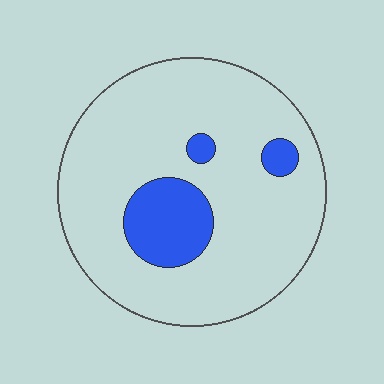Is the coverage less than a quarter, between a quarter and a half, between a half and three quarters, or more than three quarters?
Less than a quarter.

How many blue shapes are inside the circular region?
3.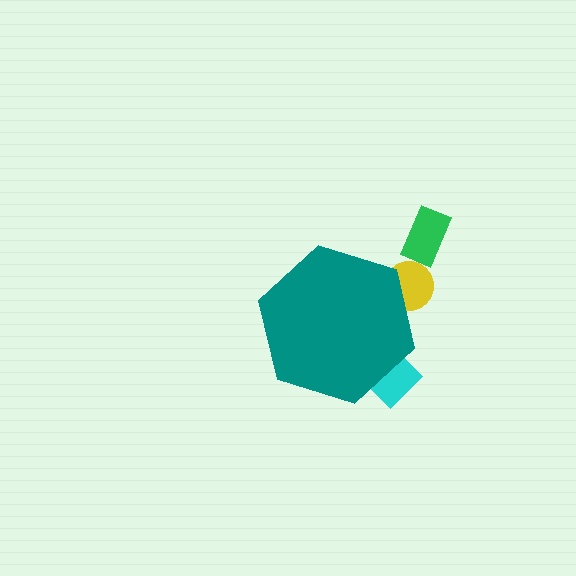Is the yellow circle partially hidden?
Yes, the yellow circle is partially hidden behind the teal hexagon.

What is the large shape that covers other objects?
A teal hexagon.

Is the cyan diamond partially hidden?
Yes, the cyan diamond is partially hidden behind the teal hexagon.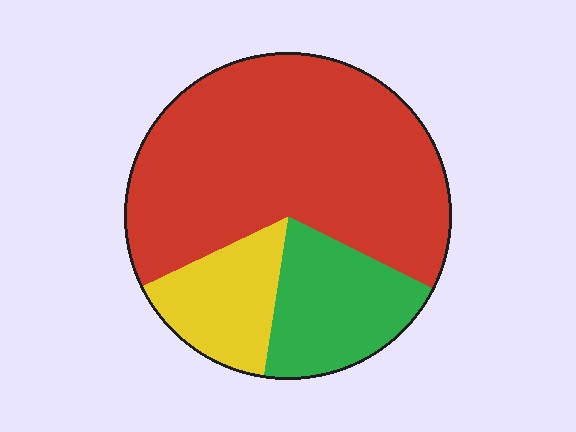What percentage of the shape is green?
Green takes up between a sixth and a third of the shape.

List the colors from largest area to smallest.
From largest to smallest: red, green, yellow.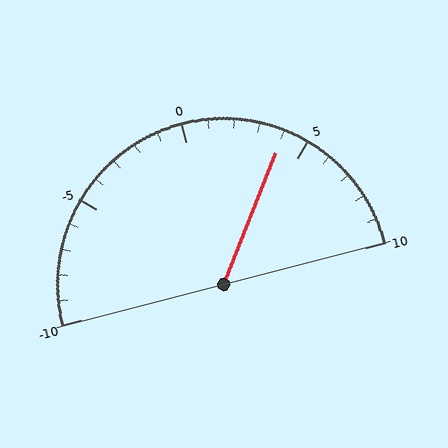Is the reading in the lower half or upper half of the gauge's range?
The reading is in the upper half of the range (-10 to 10).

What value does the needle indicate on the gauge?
The needle indicates approximately 4.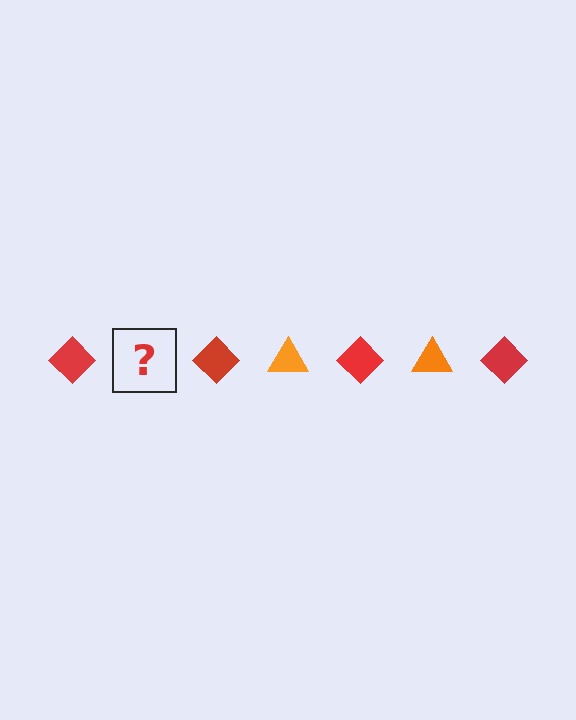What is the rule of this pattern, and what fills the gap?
The rule is that the pattern alternates between red diamond and orange triangle. The gap should be filled with an orange triangle.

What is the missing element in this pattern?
The missing element is an orange triangle.